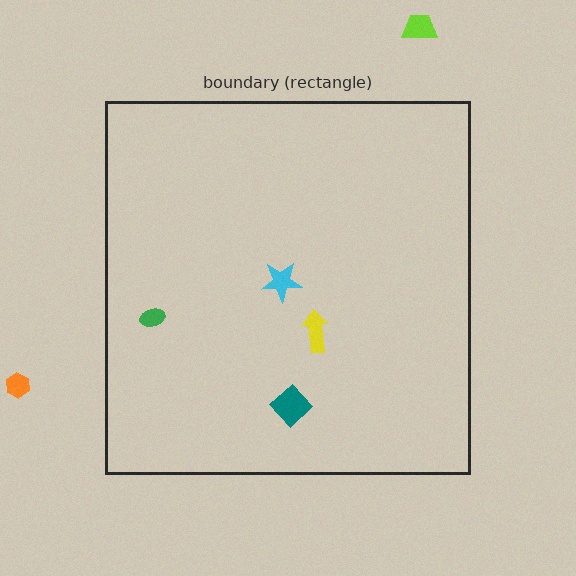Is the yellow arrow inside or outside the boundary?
Inside.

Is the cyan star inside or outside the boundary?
Inside.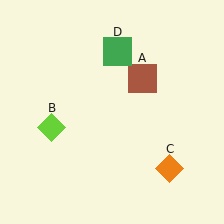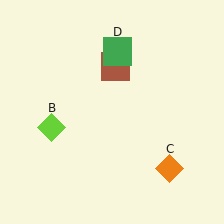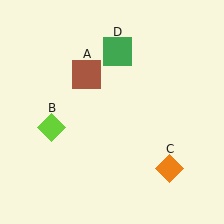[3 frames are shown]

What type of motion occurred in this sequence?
The brown square (object A) rotated counterclockwise around the center of the scene.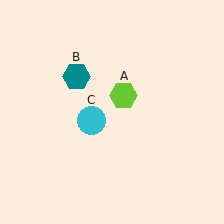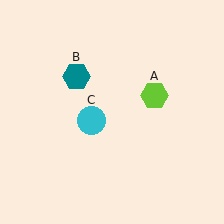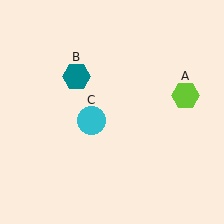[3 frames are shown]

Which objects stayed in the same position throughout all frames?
Teal hexagon (object B) and cyan circle (object C) remained stationary.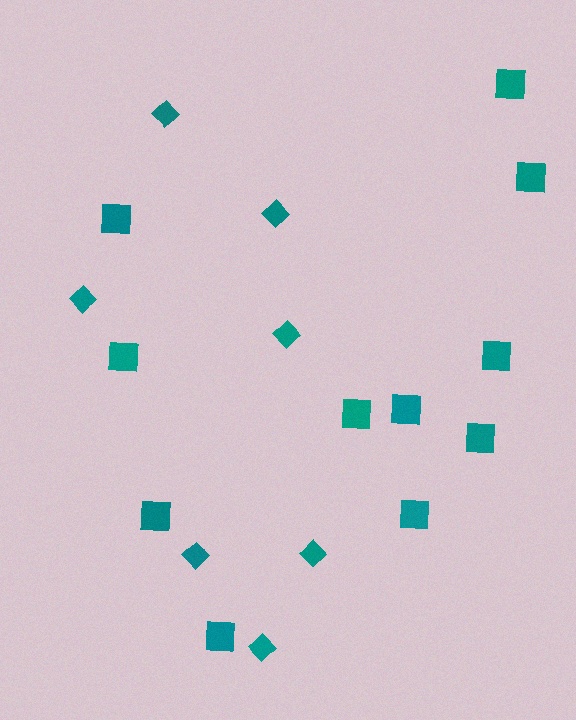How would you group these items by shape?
There are 2 groups: one group of squares (11) and one group of diamonds (7).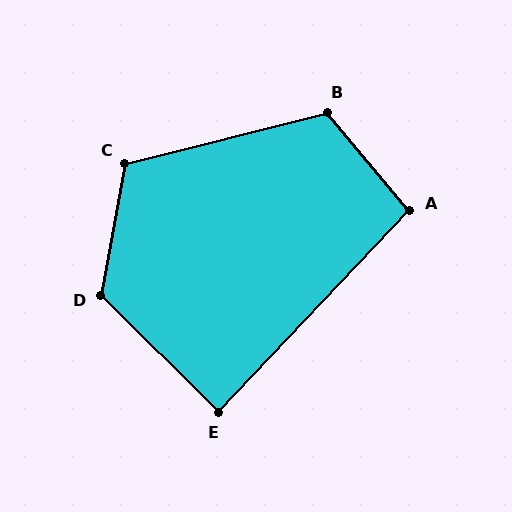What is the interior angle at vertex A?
Approximately 97 degrees (obtuse).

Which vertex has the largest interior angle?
D, at approximately 124 degrees.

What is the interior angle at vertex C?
Approximately 115 degrees (obtuse).